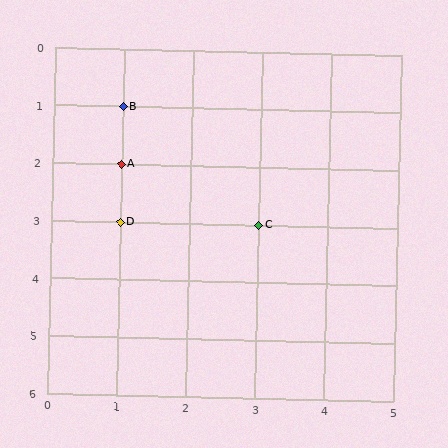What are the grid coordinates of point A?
Point A is at grid coordinates (1, 2).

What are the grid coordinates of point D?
Point D is at grid coordinates (1, 3).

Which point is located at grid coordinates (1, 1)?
Point B is at (1, 1).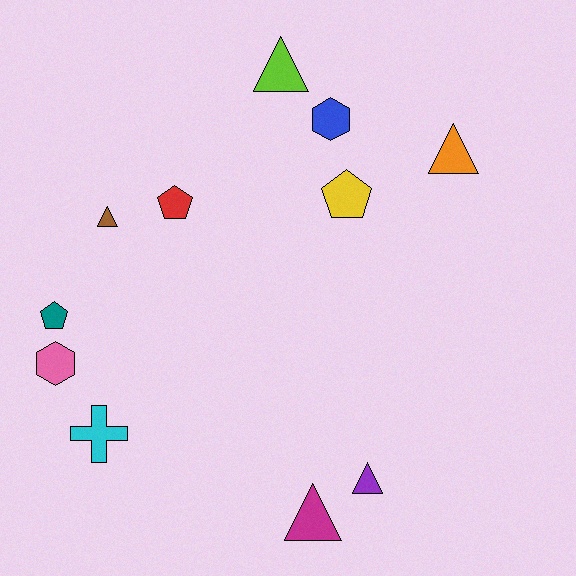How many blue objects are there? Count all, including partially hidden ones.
There is 1 blue object.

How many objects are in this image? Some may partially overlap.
There are 11 objects.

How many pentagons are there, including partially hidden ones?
There are 3 pentagons.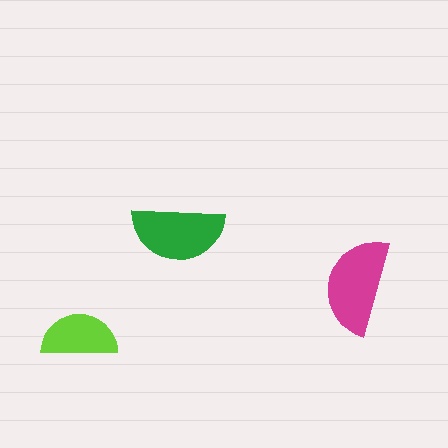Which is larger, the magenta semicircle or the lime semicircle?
The magenta one.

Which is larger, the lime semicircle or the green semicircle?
The green one.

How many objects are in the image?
There are 3 objects in the image.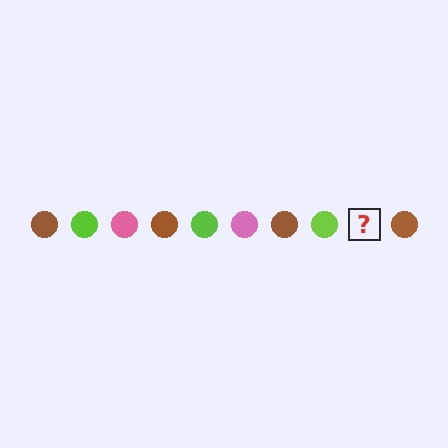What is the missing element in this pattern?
The missing element is a pink circle.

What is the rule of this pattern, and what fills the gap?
The rule is that the pattern cycles through brown, lime, pink circles. The gap should be filled with a pink circle.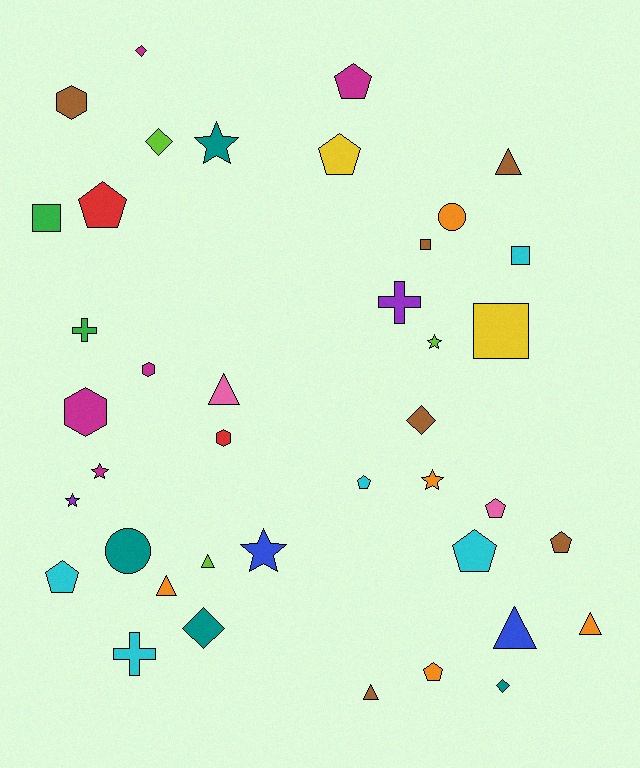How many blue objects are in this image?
There are 2 blue objects.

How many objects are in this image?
There are 40 objects.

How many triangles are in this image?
There are 7 triangles.